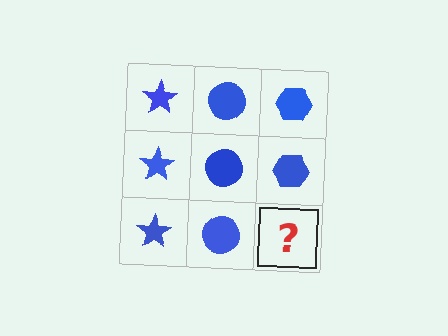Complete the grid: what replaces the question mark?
The question mark should be replaced with a blue hexagon.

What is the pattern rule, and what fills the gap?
The rule is that each column has a consistent shape. The gap should be filled with a blue hexagon.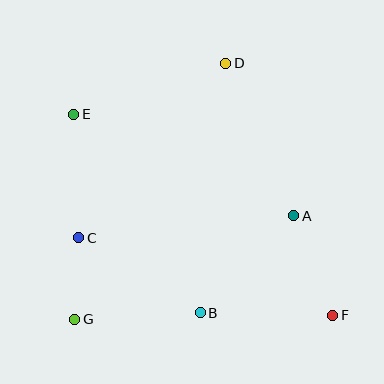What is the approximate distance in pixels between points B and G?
The distance between B and G is approximately 125 pixels.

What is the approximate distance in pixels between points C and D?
The distance between C and D is approximately 228 pixels.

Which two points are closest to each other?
Points C and G are closest to each other.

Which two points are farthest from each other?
Points E and F are farthest from each other.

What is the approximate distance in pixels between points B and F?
The distance between B and F is approximately 133 pixels.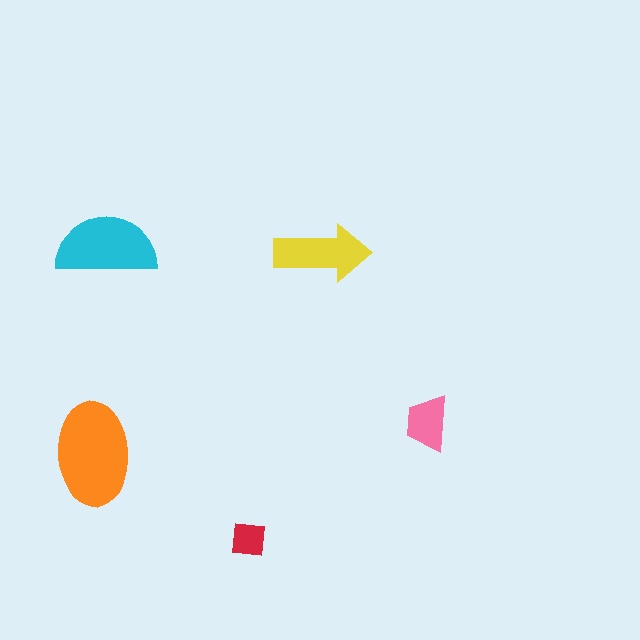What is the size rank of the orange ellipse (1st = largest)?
1st.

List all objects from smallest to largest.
The red square, the pink trapezoid, the yellow arrow, the cyan semicircle, the orange ellipse.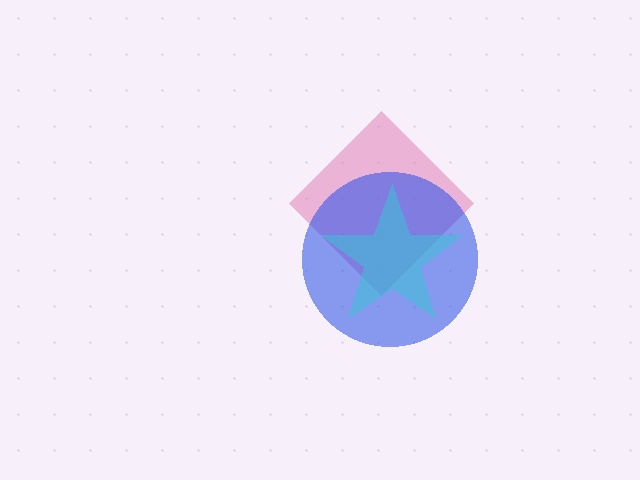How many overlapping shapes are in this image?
There are 3 overlapping shapes in the image.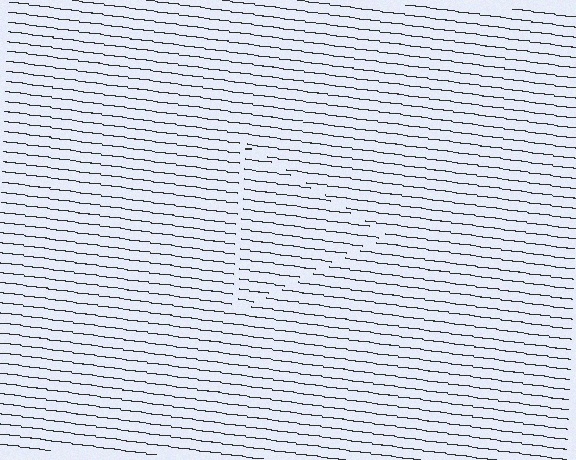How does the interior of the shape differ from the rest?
The interior of the shape contains the same grating, shifted by half a period — the contour is defined by the phase discontinuity where line-ends from the inner and outer gratings abut.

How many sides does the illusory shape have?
3 sides — the line-ends trace a triangle.